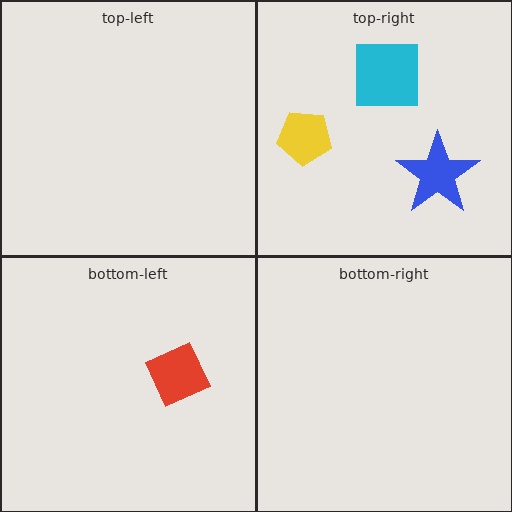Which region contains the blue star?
The top-right region.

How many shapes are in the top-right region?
3.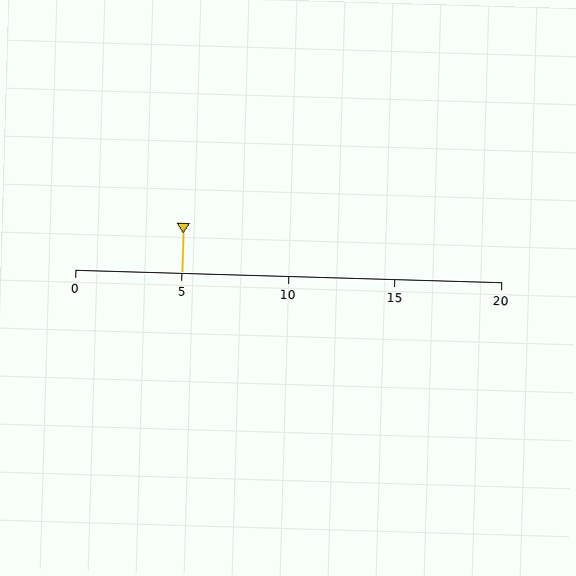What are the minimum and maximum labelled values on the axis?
The axis runs from 0 to 20.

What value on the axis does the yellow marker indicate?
The marker indicates approximately 5.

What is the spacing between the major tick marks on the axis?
The major ticks are spaced 5 apart.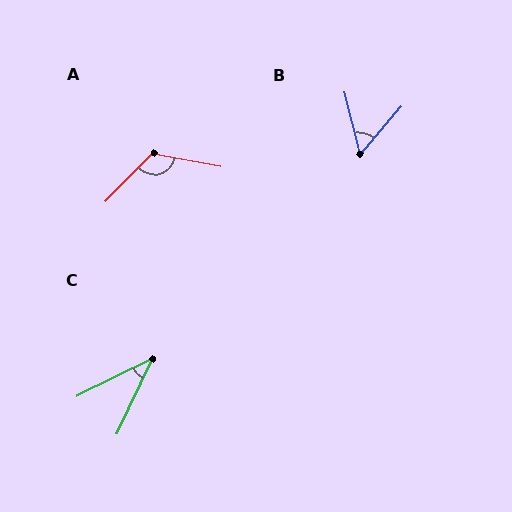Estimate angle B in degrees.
Approximately 55 degrees.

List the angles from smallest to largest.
C (38°), B (55°), A (124°).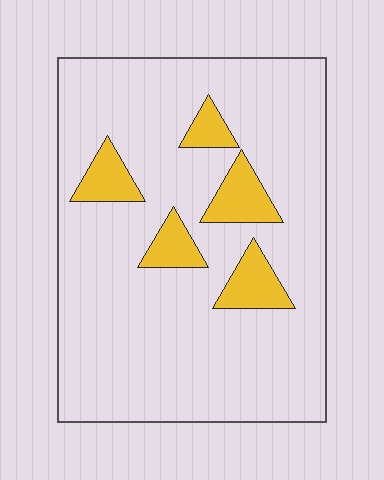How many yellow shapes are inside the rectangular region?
5.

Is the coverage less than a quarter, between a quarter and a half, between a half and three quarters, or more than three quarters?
Less than a quarter.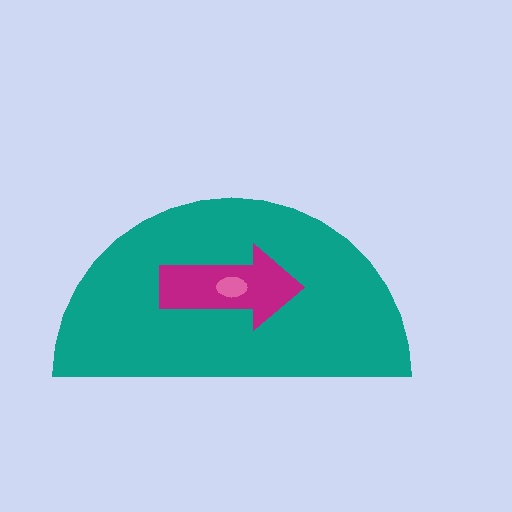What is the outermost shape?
The teal semicircle.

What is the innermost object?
The pink ellipse.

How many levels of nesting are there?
3.